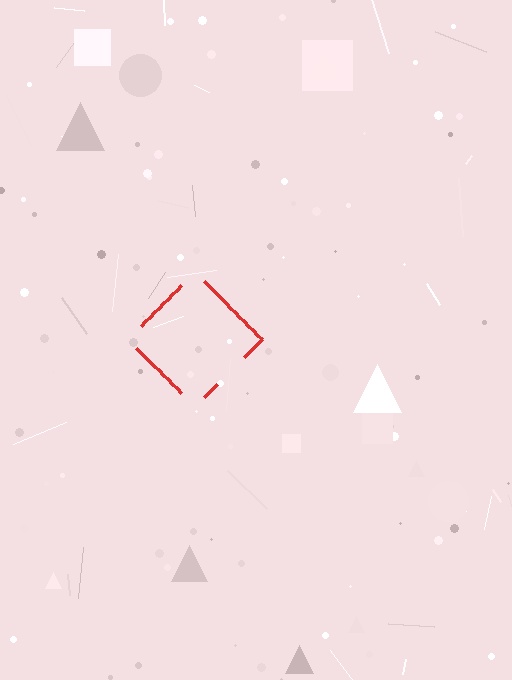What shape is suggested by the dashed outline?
The dashed outline suggests a diamond.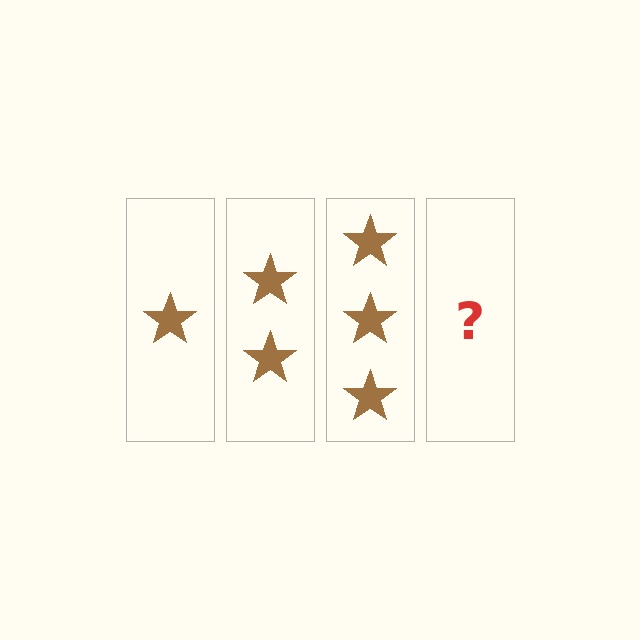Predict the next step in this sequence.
The next step is 4 stars.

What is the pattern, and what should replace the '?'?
The pattern is that each step adds one more star. The '?' should be 4 stars.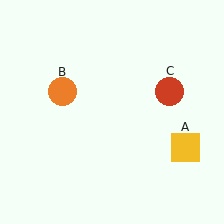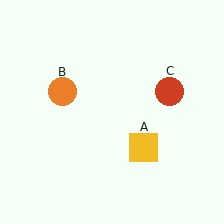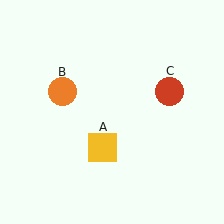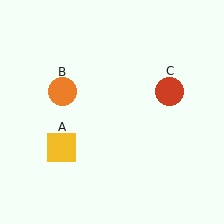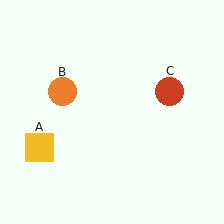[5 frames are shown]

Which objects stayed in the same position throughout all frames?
Orange circle (object B) and red circle (object C) remained stationary.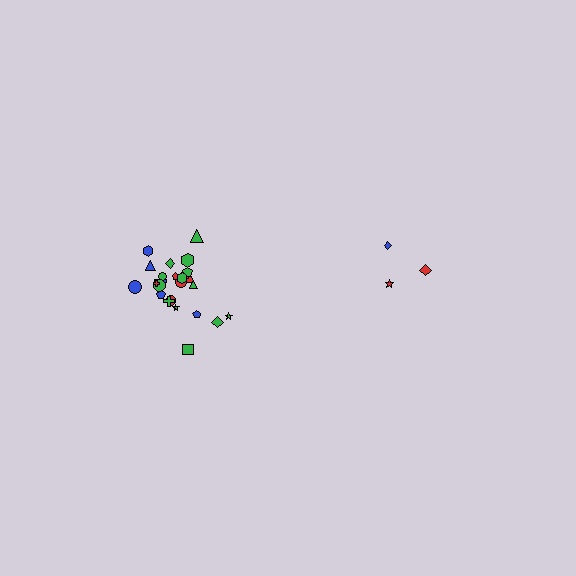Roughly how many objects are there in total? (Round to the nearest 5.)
Roughly 30 objects in total.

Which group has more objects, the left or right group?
The left group.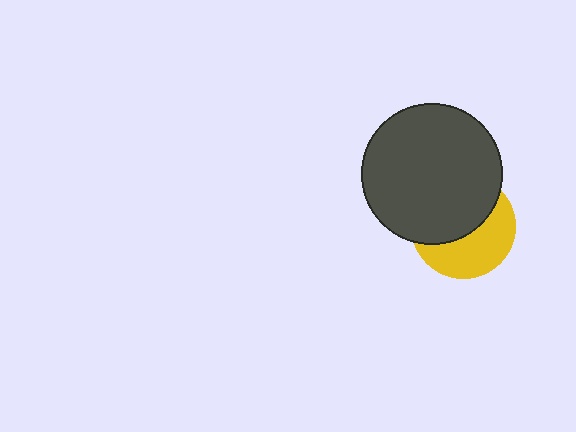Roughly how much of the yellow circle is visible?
About half of it is visible (roughly 47%).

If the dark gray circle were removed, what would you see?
You would see the complete yellow circle.